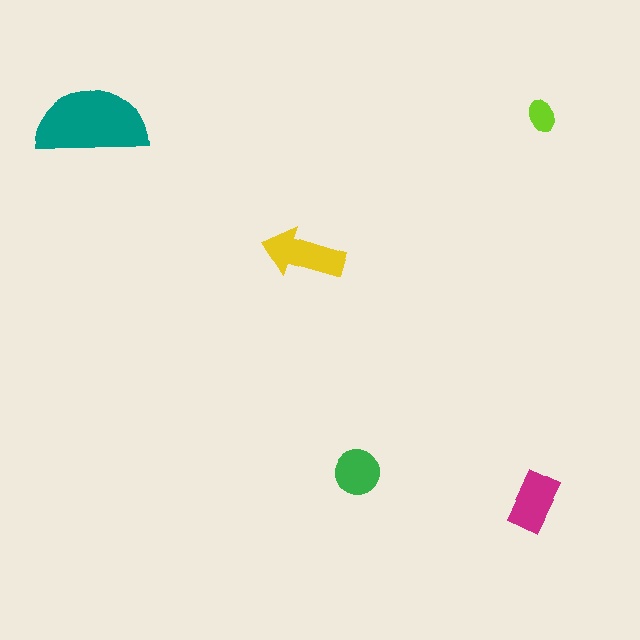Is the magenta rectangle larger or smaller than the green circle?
Larger.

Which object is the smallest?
The lime ellipse.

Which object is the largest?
The teal semicircle.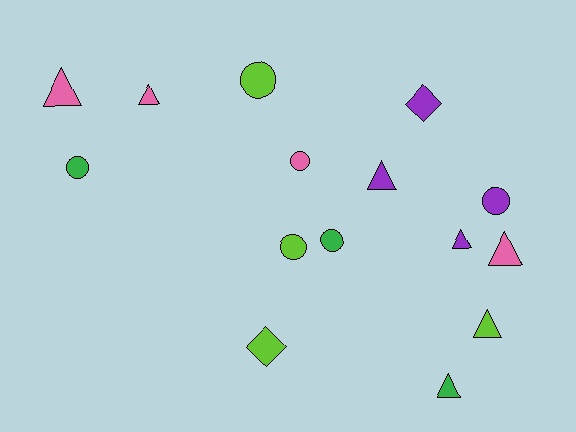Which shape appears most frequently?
Triangle, with 7 objects.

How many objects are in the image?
There are 15 objects.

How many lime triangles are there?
There is 1 lime triangle.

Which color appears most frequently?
Purple, with 4 objects.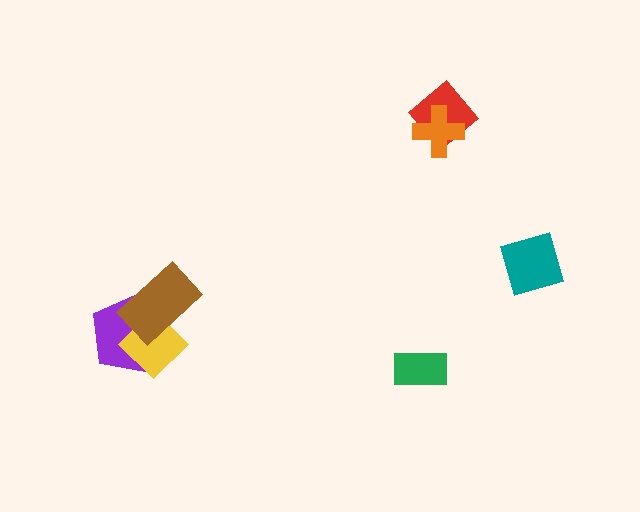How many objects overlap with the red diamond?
1 object overlaps with the red diamond.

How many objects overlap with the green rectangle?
0 objects overlap with the green rectangle.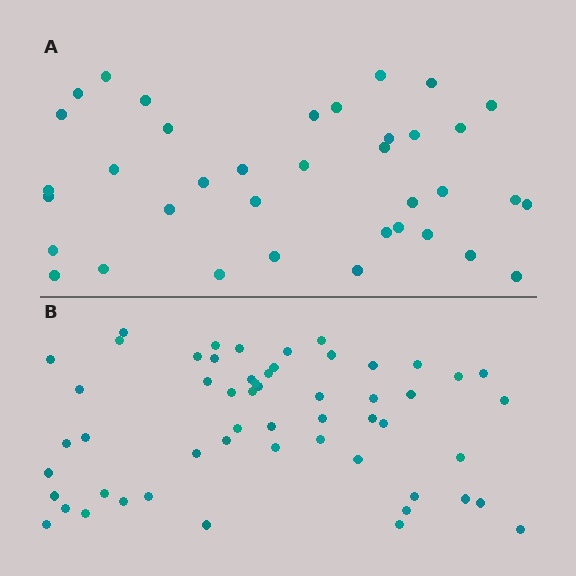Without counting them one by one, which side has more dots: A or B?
Region B (the bottom region) has more dots.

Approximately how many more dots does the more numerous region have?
Region B has approximately 20 more dots than region A.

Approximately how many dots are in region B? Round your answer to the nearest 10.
About 60 dots. (The exact count is 55, which rounds to 60.)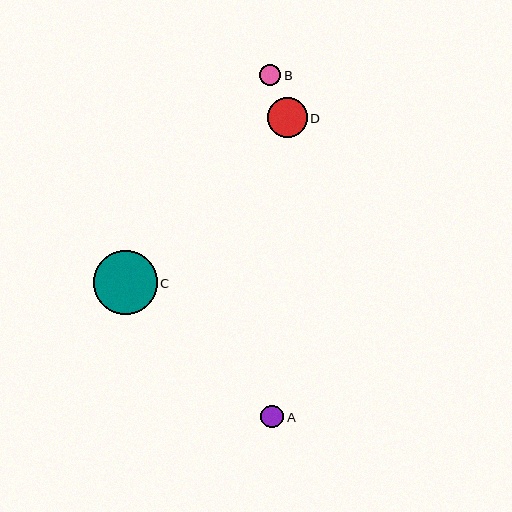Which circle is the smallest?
Circle B is the smallest with a size of approximately 21 pixels.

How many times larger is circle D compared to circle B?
Circle D is approximately 1.9 times the size of circle B.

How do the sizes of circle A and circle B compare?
Circle A and circle B are approximately the same size.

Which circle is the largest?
Circle C is the largest with a size of approximately 64 pixels.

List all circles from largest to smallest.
From largest to smallest: C, D, A, B.